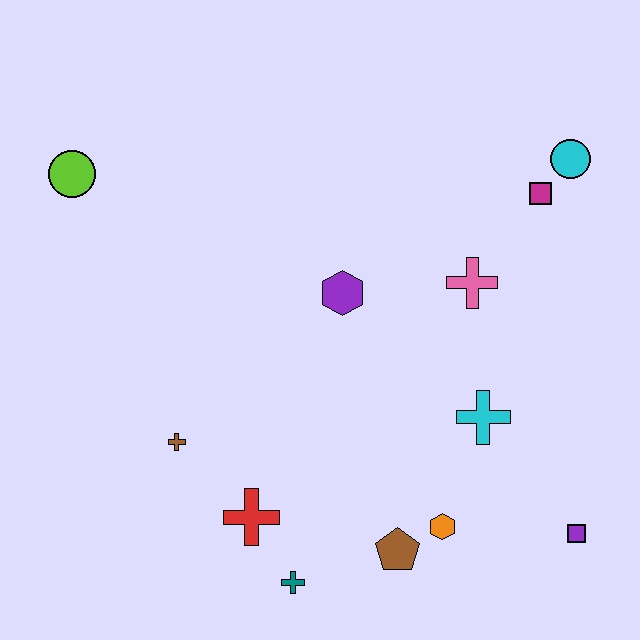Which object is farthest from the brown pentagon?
The lime circle is farthest from the brown pentagon.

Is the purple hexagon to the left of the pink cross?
Yes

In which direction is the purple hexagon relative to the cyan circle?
The purple hexagon is to the left of the cyan circle.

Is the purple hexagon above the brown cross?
Yes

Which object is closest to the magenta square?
The cyan circle is closest to the magenta square.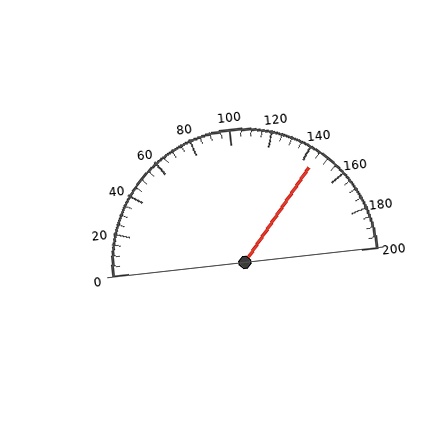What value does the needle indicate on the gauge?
The needle indicates approximately 145.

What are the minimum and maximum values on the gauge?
The gauge ranges from 0 to 200.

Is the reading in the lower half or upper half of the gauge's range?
The reading is in the upper half of the range (0 to 200).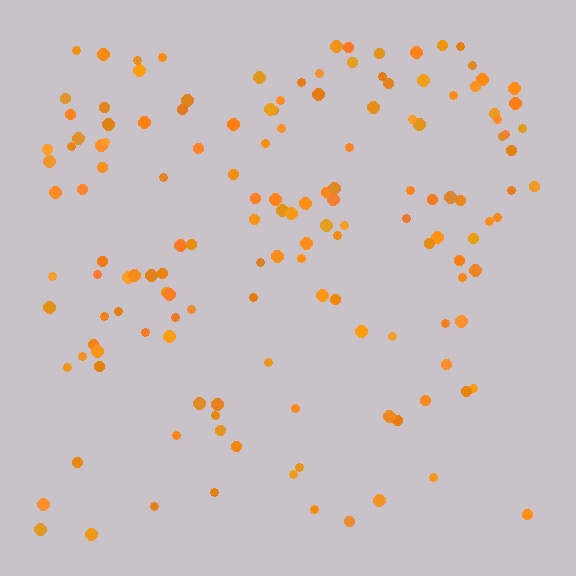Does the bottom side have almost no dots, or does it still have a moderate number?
Still a moderate number, just noticeably fewer than the top.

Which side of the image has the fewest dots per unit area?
The bottom.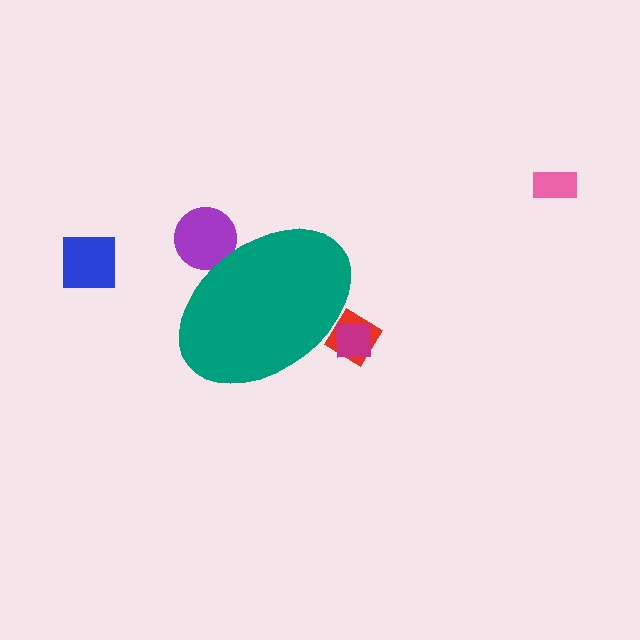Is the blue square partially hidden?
No, the blue square is fully visible.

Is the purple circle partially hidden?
Yes, the purple circle is partially hidden behind the teal ellipse.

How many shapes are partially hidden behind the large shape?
3 shapes are partially hidden.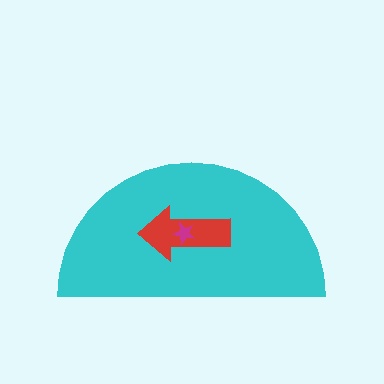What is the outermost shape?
The cyan semicircle.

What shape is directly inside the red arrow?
The magenta star.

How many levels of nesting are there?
3.